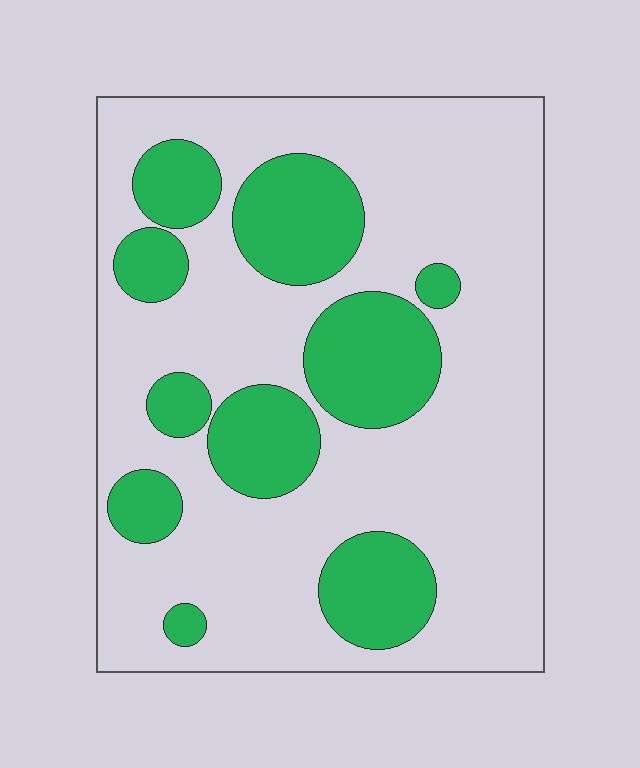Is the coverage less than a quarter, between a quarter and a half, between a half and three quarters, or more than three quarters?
Between a quarter and a half.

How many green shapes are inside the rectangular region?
10.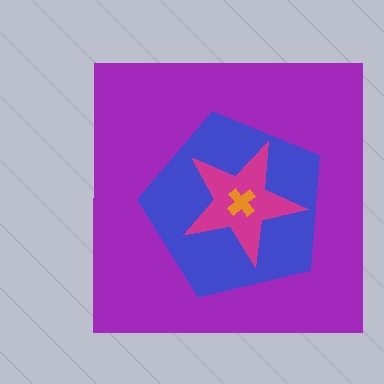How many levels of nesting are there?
4.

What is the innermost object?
The orange cross.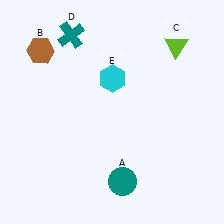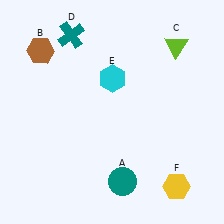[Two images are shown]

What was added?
A yellow hexagon (F) was added in Image 2.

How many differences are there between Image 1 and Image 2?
There is 1 difference between the two images.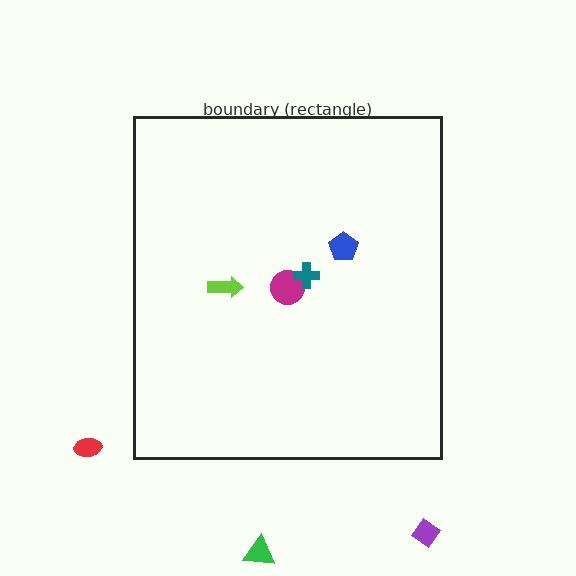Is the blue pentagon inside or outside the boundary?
Inside.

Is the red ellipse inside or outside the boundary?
Outside.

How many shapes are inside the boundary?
4 inside, 3 outside.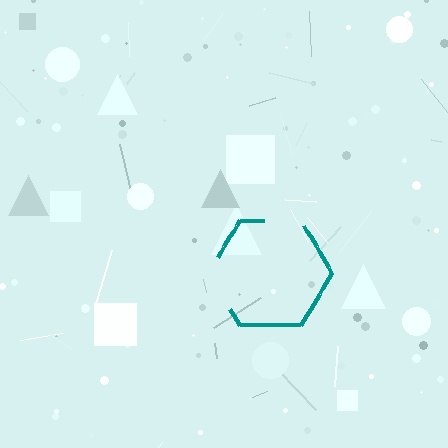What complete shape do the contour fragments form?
The contour fragments form a hexagon.